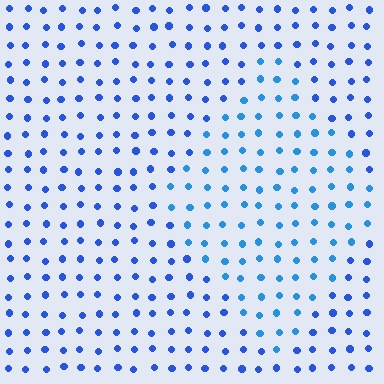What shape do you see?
I see a diamond.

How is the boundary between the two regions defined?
The boundary is defined purely by a slight shift in hue (about 20 degrees). Spacing, size, and orientation are identical on both sides.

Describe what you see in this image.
The image is filled with small blue elements in a uniform arrangement. A diamond-shaped region is visible where the elements are tinted to a slightly different hue, forming a subtle color boundary.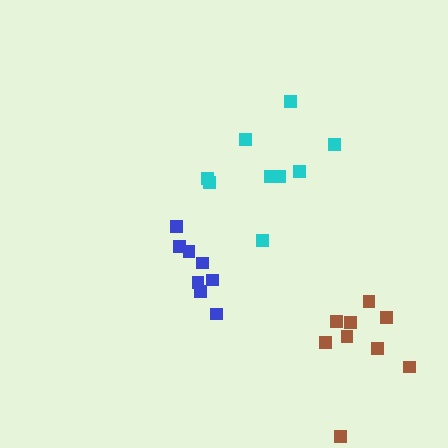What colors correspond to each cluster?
The clusters are colored: blue, brown, cyan.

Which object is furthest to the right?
The brown cluster is rightmost.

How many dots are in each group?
Group 1: 8 dots, Group 2: 9 dots, Group 3: 9 dots (26 total).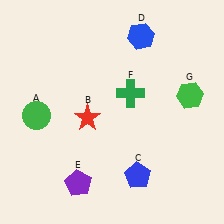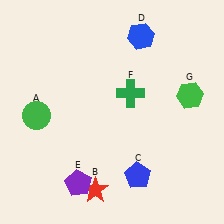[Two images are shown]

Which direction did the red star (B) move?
The red star (B) moved down.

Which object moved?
The red star (B) moved down.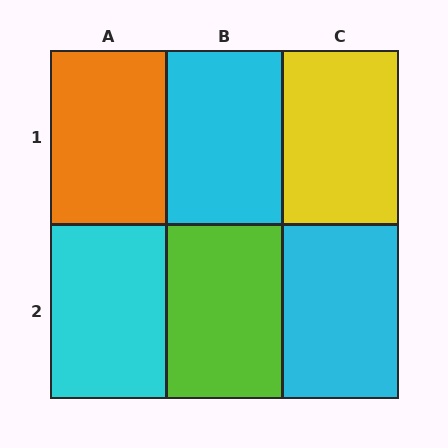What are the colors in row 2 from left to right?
Cyan, lime, cyan.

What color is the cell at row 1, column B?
Cyan.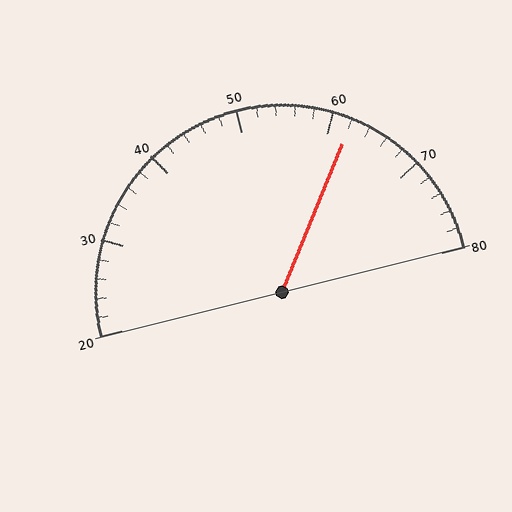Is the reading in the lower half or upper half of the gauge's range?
The reading is in the upper half of the range (20 to 80).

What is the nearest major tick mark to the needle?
The nearest major tick mark is 60.